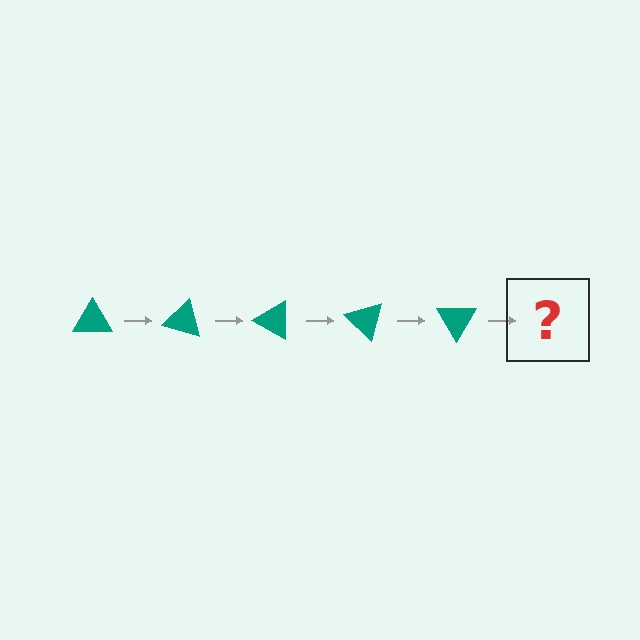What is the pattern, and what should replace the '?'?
The pattern is that the triangle rotates 15 degrees each step. The '?' should be a teal triangle rotated 75 degrees.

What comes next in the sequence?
The next element should be a teal triangle rotated 75 degrees.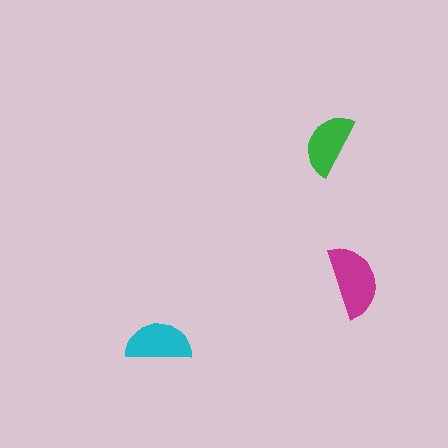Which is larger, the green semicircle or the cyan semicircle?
The cyan one.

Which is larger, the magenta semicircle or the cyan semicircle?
The magenta one.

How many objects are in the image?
There are 3 objects in the image.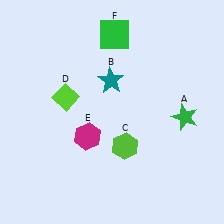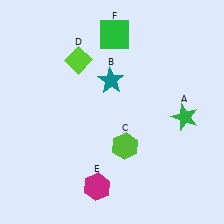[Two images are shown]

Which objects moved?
The objects that moved are: the lime diamond (D), the magenta hexagon (E).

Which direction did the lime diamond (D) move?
The lime diamond (D) moved up.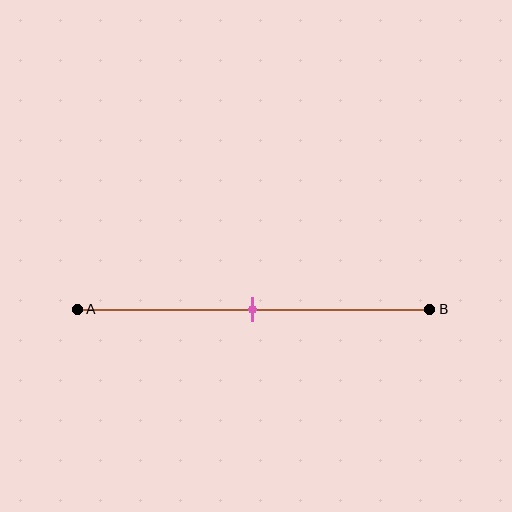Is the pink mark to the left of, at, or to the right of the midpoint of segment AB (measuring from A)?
The pink mark is approximately at the midpoint of segment AB.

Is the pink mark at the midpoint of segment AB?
Yes, the mark is approximately at the midpoint.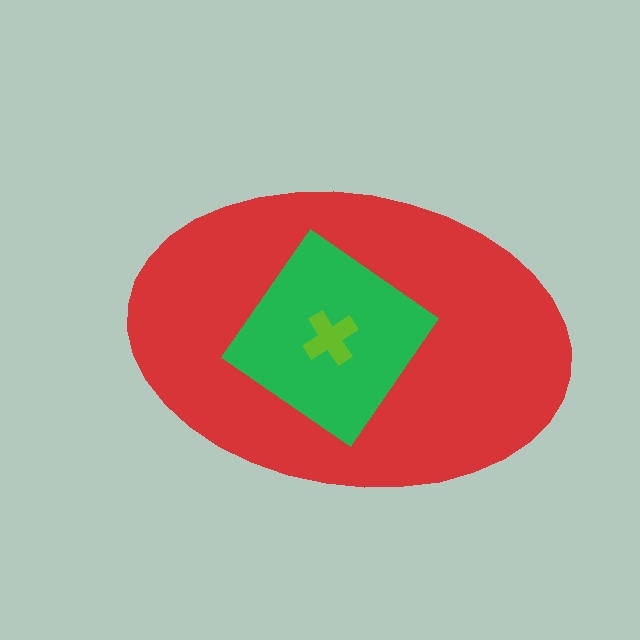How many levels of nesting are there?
3.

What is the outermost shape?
The red ellipse.